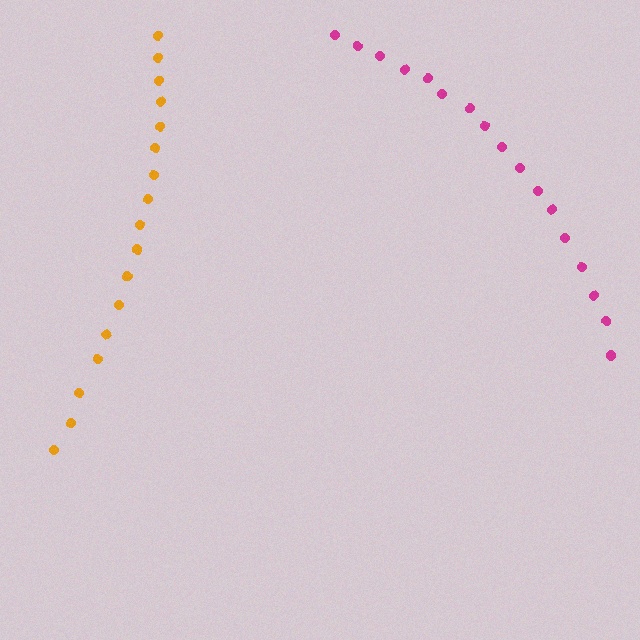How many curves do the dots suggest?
There are 2 distinct paths.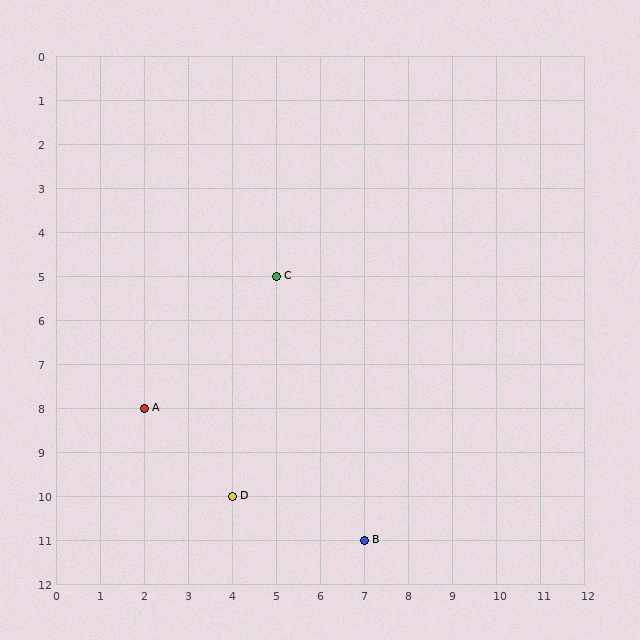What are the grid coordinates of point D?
Point D is at grid coordinates (4, 10).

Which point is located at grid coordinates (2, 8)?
Point A is at (2, 8).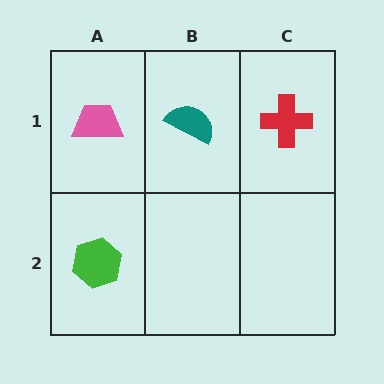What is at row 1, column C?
A red cross.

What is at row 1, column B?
A teal semicircle.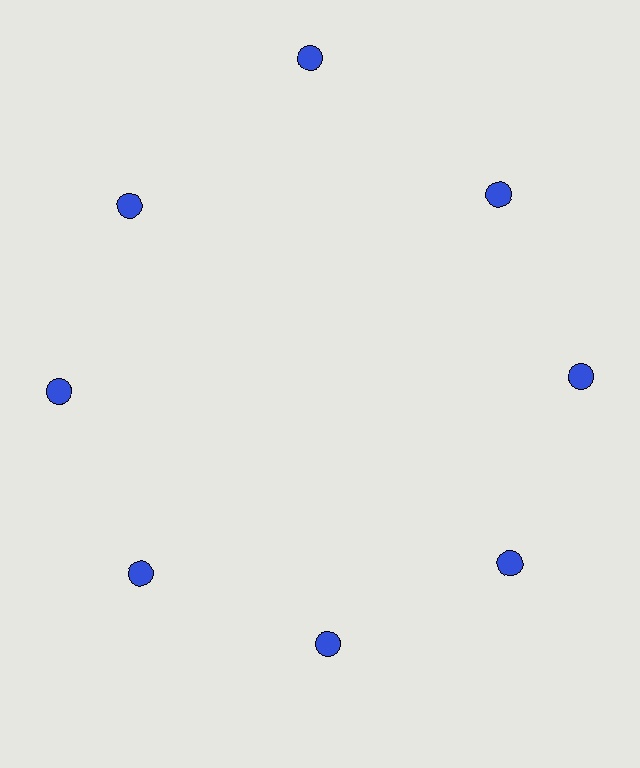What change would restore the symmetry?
The symmetry would be restored by moving it inward, back onto the ring so that all 8 circles sit at equal angles and equal distance from the center.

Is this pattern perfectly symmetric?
No. The 8 blue circles are arranged in a ring, but one element near the 12 o'clock position is pushed outward from the center, breaking the 8-fold rotational symmetry.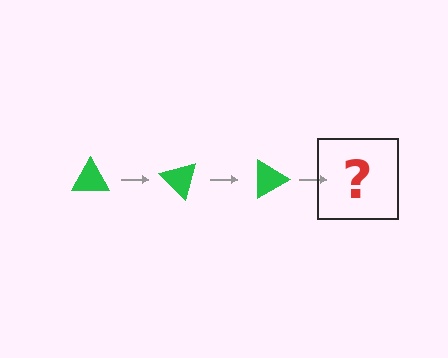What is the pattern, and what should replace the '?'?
The pattern is that the triangle rotates 45 degrees each step. The '?' should be a green triangle rotated 135 degrees.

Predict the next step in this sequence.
The next step is a green triangle rotated 135 degrees.